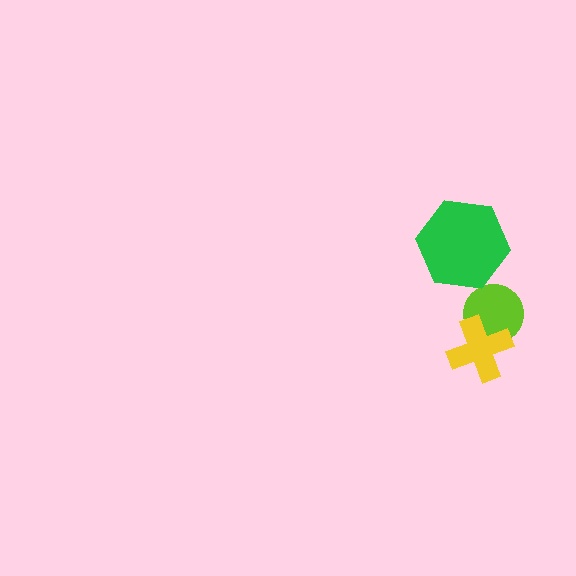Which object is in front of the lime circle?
The yellow cross is in front of the lime circle.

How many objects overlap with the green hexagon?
0 objects overlap with the green hexagon.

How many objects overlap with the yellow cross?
1 object overlaps with the yellow cross.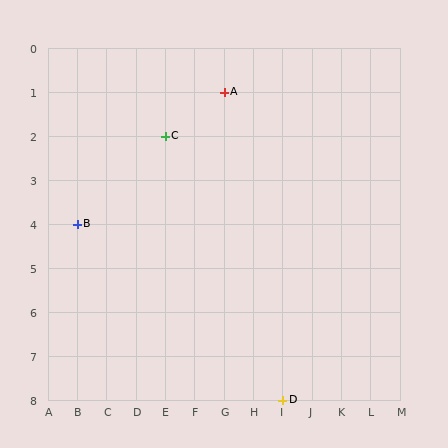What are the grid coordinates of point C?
Point C is at grid coordinates (E, 2).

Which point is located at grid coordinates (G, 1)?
Point A is at (G, 1).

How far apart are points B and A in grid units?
Points B and A are 5 columns and 3 rows apart (about 5.8 grid units diagonally).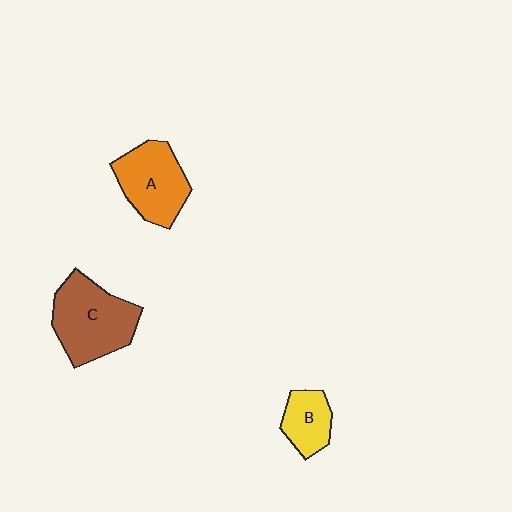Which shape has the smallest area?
Shape B (yellow).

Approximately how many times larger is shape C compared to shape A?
Approximately 1.2 times.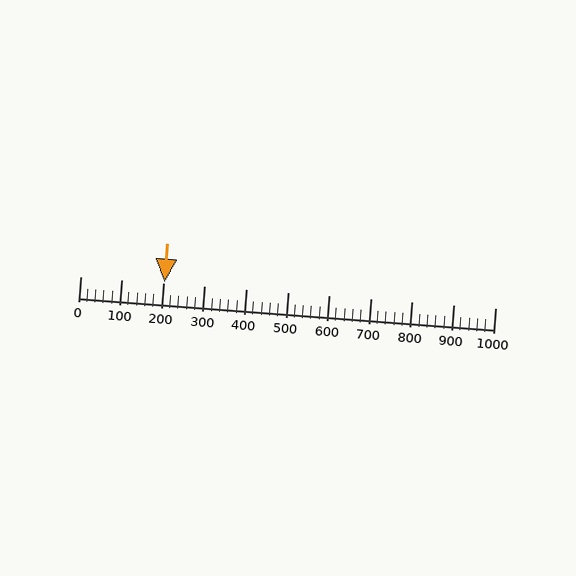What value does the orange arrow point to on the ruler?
The orange arrow points to approximately 202.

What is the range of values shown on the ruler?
The ruler shows values from 0 to 1000.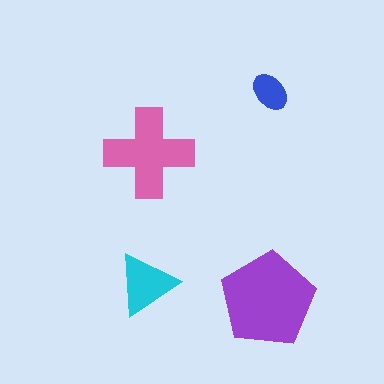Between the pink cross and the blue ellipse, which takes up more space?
The pink cross.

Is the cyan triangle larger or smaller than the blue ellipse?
Larger.